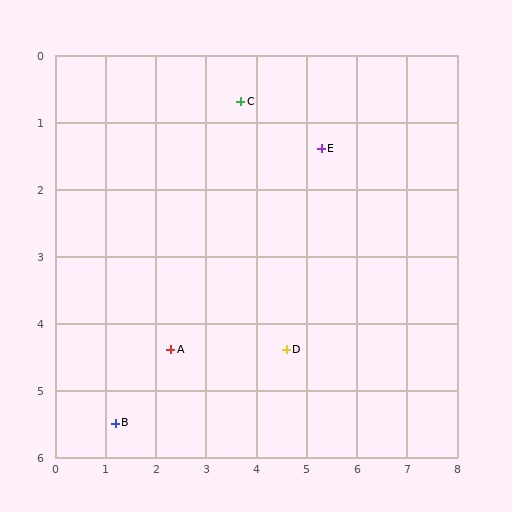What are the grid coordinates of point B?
Point B is at approximately (1.2, 5.5).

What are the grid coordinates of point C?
Point C is at approximately (3.7, 0.7).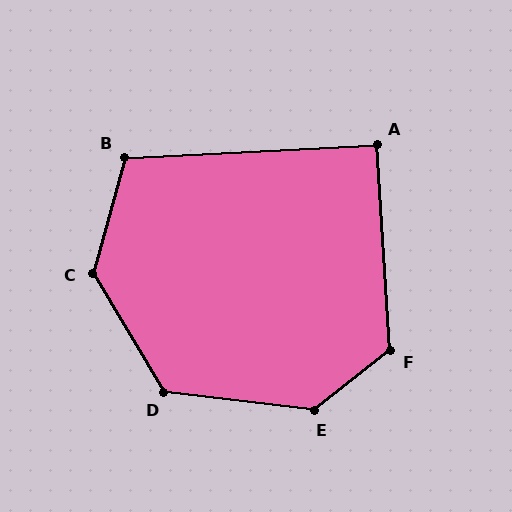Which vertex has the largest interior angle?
E, at approximately 136 degrees.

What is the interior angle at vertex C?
Approximately 134 degrees (obtuse).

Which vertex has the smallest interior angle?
A, at approximately 91 degrees.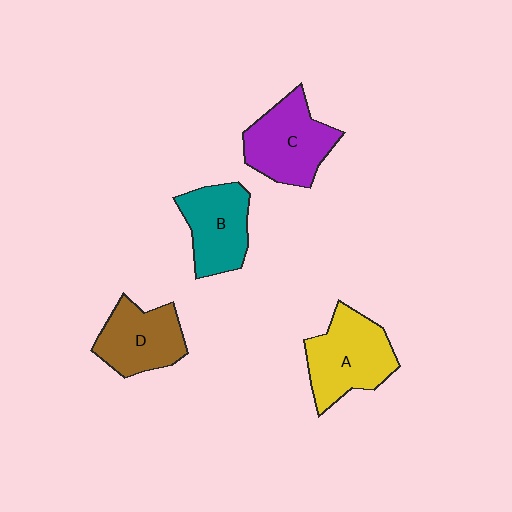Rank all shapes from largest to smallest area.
From largest to smallest: A (yellow), C (purple), B (teal), D (brown).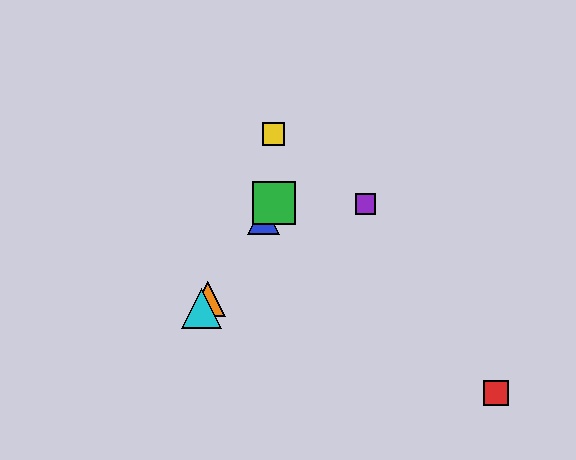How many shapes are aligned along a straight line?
4 shapes (the blue triangle, the green square, the orange triangle, the cyan triangle) are aligned along a straight line.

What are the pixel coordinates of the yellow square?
The yellow square is at (273, 134).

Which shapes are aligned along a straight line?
The blue triangle, the green square, the orange triangle, the cyan triangle are aligned along a straight line.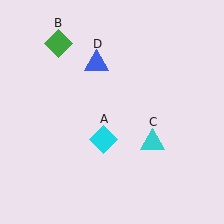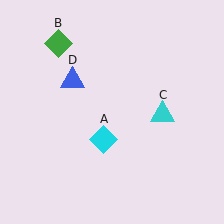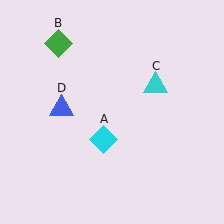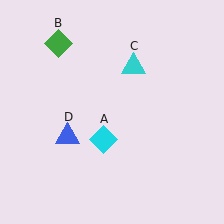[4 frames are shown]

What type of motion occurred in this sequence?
The cyan triangle (object C), blue triangle (object D) rotated counterclockwise around the center of the scene.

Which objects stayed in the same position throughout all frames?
Cyan diamond (object A) and green diamond (object B) remained stationary.